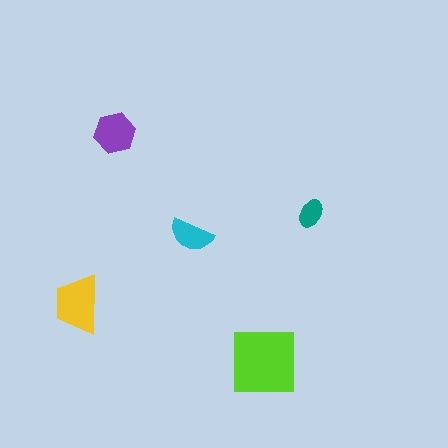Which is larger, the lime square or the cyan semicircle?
The lime square.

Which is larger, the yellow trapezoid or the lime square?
The lime square.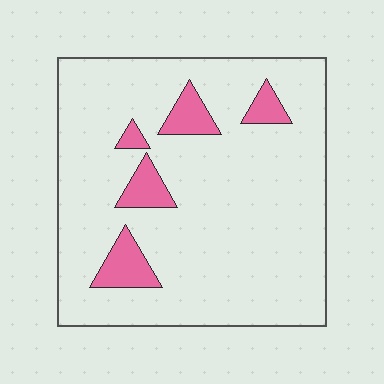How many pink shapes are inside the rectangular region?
5.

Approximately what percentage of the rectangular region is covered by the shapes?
Approximately 10%.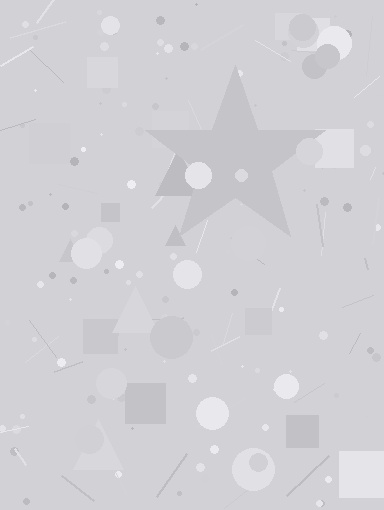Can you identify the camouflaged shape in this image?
The camouflaged shape is a star.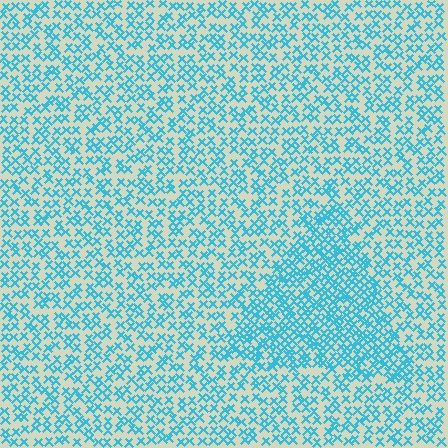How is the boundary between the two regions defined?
The boundary is defined by a change in element density (approximately 1.8x ratio). All elements are the same color, size, and shape.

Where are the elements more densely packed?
The elements are more densely packed inside the triangle boundary.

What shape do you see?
I see a triangle.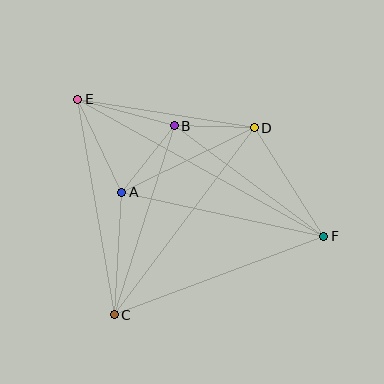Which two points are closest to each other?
Points B and D are closest to each other.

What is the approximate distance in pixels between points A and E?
The distance between A and E is approximately 103 pixels.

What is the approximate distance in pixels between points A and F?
The distance between A and F is approximately 207 pixels.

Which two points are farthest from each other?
Points E and F are farthest from each other.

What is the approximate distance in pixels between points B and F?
The distance between B and F is approximately 186 pixels.